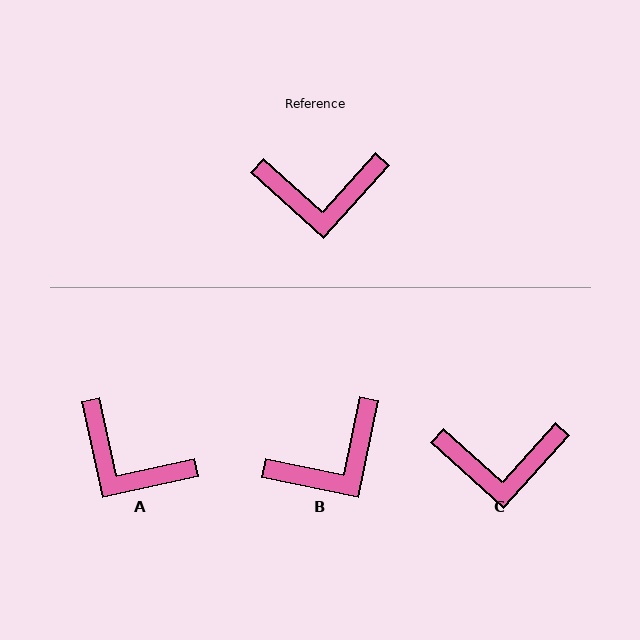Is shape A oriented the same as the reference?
No, it is off by about 36 degrees.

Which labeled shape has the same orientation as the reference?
C.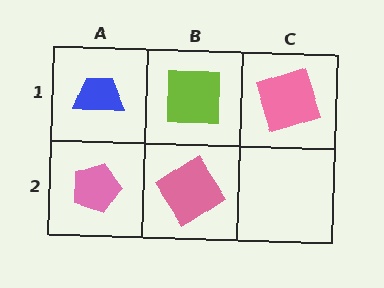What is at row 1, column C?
A pink square.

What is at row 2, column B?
A pink diamond.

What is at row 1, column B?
A lime square.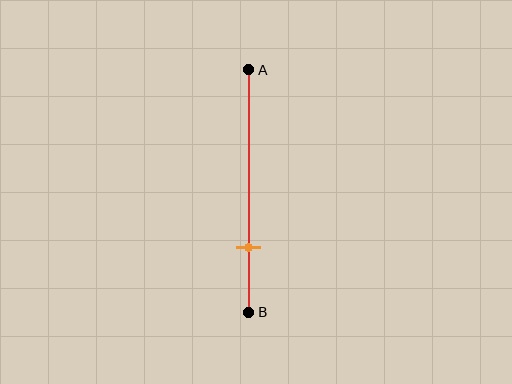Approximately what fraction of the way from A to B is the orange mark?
The orange mark is approximately 75% of the way from A to B.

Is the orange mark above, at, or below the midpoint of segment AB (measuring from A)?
The orange mark is below the midpoint of segment AB.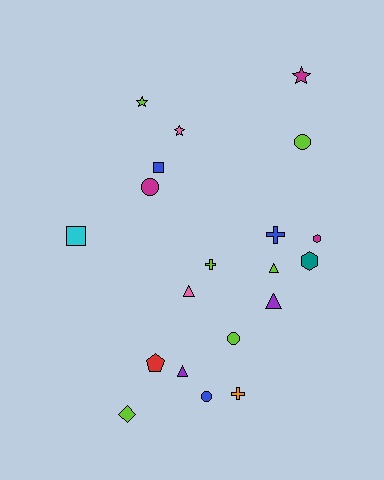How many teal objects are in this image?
There is 1 teal object.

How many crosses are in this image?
There are 3 crosses.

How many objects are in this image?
There are 20 objects.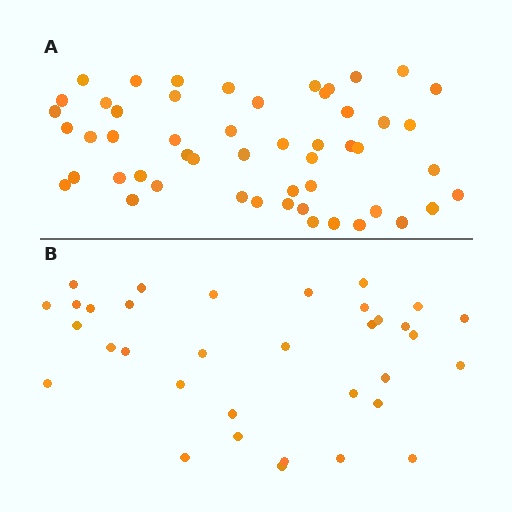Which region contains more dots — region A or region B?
Region A (the top region) has more dots.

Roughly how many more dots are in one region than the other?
Region A has approximately 20 more dots than region B.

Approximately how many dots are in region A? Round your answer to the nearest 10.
About 50 dots. (The exact count is 52, which rounds to 50.)